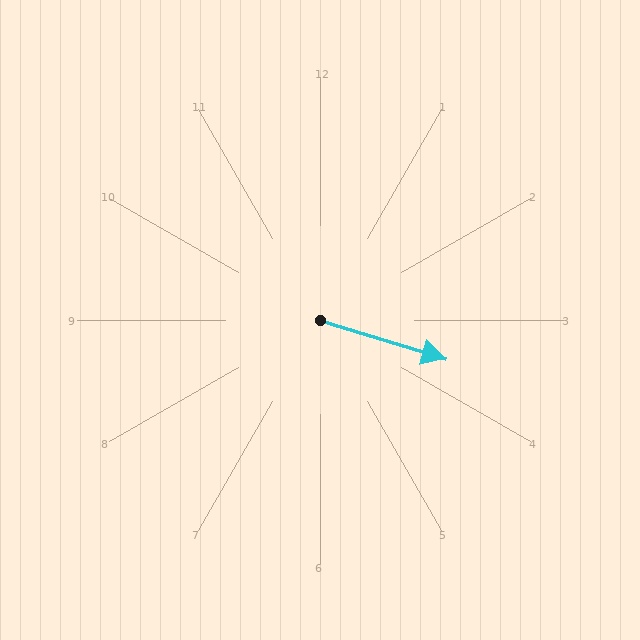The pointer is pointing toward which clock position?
Roughly 4 o'clock.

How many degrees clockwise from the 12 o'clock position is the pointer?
Approximately 107 degrees.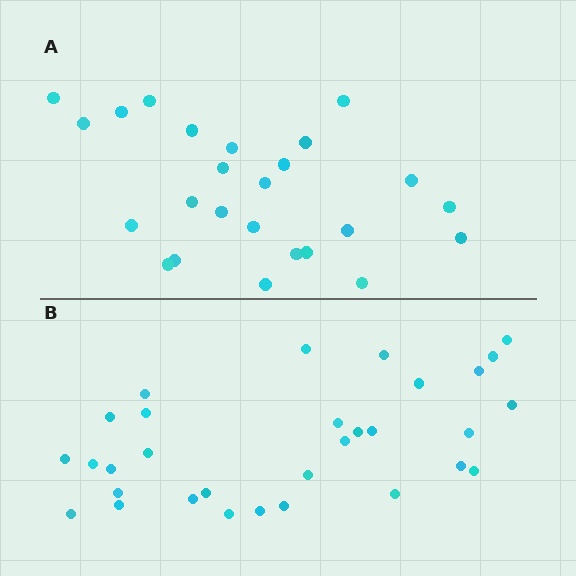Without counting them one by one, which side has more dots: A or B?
Region B (the bottom region) has more dots.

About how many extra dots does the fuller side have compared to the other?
Region B has about 6 more dots than region A.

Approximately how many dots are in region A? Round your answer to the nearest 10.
About 20 dots. (The exact count is 25, which rounds to 20.)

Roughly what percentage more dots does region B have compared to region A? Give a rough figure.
About 25% more.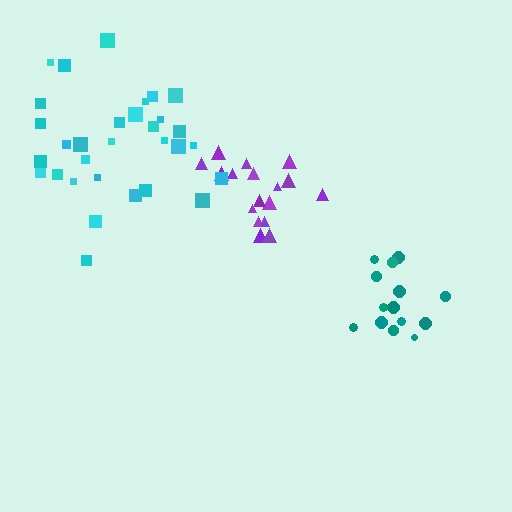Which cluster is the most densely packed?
Teal.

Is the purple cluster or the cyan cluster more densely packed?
Purple.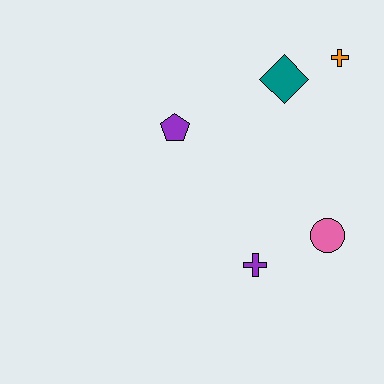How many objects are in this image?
There are 5 objects.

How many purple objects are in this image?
There are 2 purple objects.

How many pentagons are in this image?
There is 1 pentagon.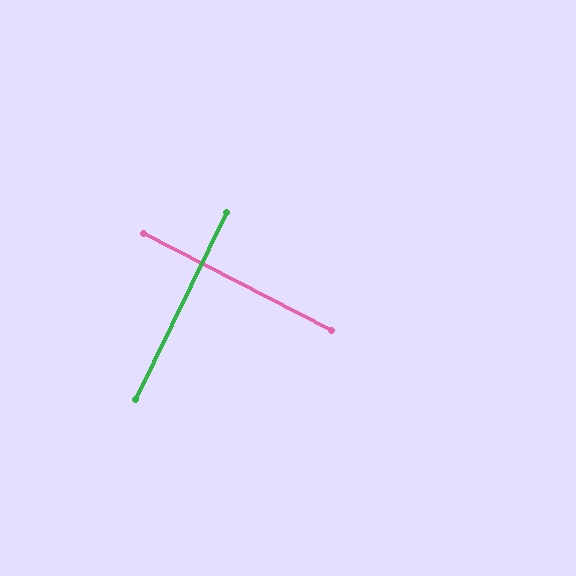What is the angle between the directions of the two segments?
Approximately 88 degrees.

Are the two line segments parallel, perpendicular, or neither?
Perpendicular — they meet at approximately 88°.